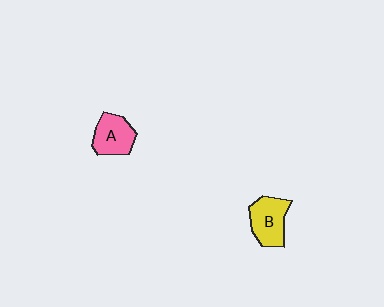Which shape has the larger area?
Shape B (yellow).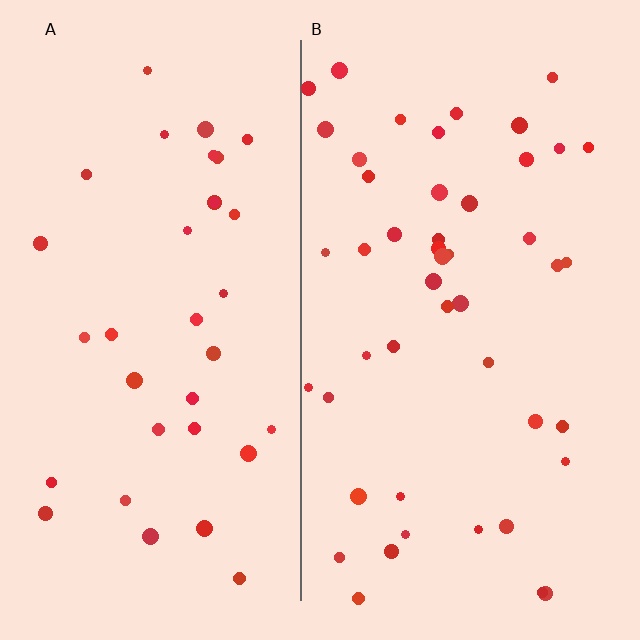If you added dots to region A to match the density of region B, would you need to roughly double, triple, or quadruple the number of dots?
Approximately double.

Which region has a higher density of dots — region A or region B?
B (the right).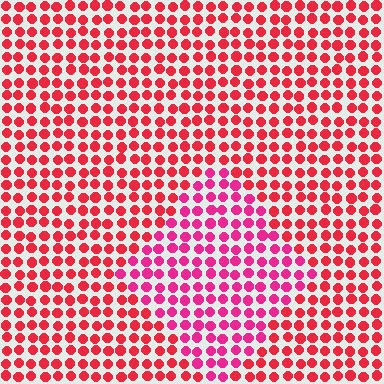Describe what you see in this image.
The image is filled with small red elements in a uniform arrangement. A diamond-shaped region is visible where the elements are tinted to a slightly different hue, forming a subtle color boundary.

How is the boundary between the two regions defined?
The boundary is defined purely by a slight shift in hue (about 26 degrees). Spacing, size, and orientation are identical on both sides.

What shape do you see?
I see a diamond.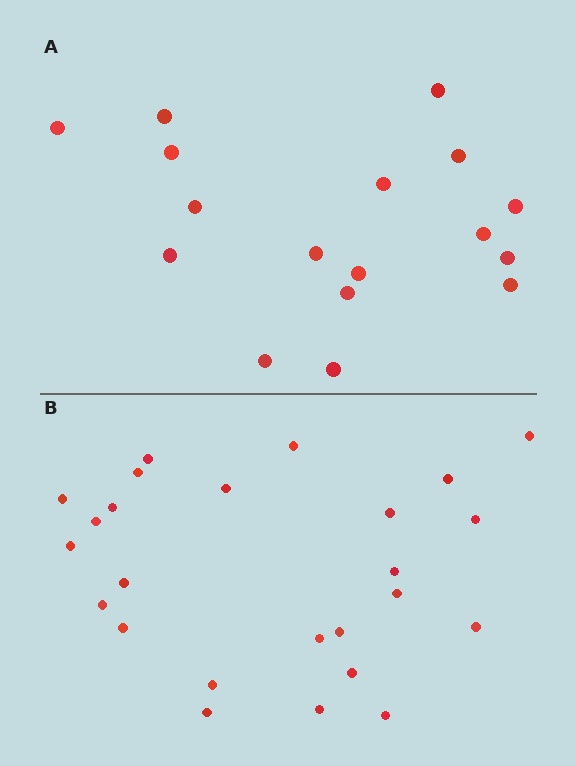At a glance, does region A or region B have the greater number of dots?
Region B (the bottom region) has more dots.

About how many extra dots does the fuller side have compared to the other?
Region B has roughly 8 or so more dots than region A.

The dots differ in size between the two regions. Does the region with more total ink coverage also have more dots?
No. Region A has more total ink coverage because its dots are larger, but region B actually contains more individual dots. Total area can be misleading — the number of items is what matters here.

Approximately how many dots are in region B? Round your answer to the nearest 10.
About 20 dots. (The exact count is 25, which rounds to 20.)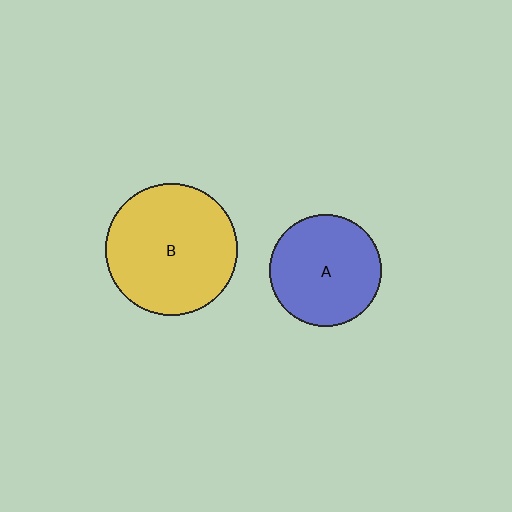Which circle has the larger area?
Circle B (yellow).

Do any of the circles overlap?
No, none of the circles overlap.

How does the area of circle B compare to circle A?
Approximately 1.4 times.